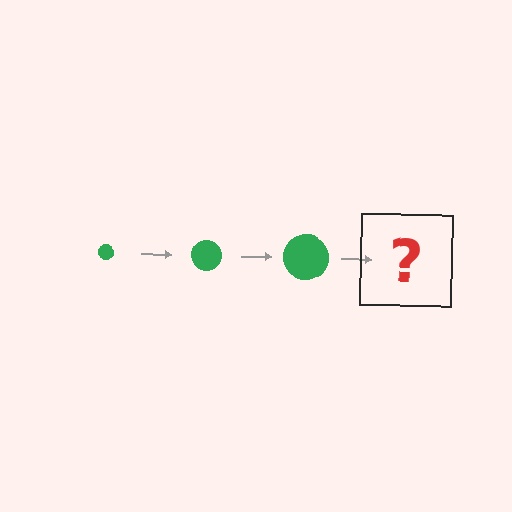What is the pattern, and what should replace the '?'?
The pattern is that the circle gets progressively larger each step. The '?' should be a green circle, larger than the previous one.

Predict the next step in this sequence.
The next step is a green circle, larger than the previous one.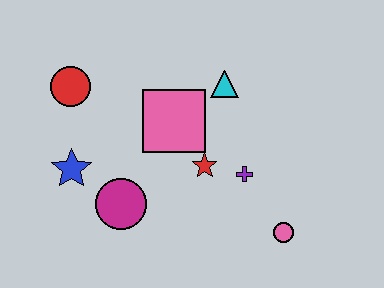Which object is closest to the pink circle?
The purple cross is closest to the pink circle.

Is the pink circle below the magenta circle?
Yes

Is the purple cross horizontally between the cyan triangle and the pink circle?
Yes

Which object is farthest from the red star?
The red circle is farthest from the red star.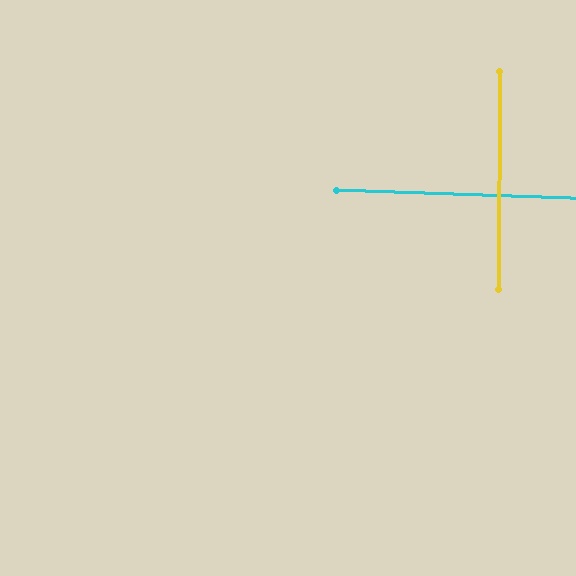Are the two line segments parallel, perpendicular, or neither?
Perpendicular — they meet at approximately 88°.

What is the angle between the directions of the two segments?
Approximately 88 degrees.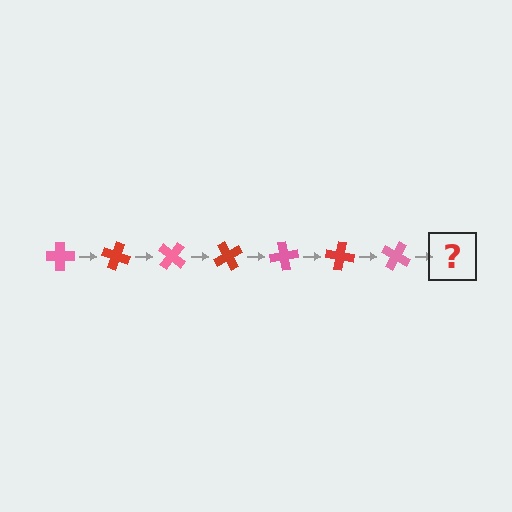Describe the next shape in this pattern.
It should be a red cross, rotated 140 degrees from the start.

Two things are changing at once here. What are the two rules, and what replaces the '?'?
The two rules are that it rotates 20 degrees each step and the color cycles through pink and red. The '?' should be a red cross, rotated 140 degrees from the start.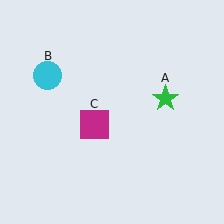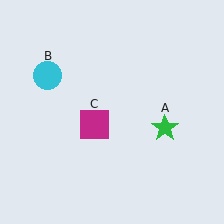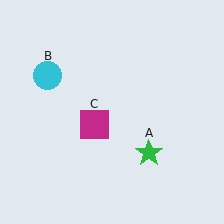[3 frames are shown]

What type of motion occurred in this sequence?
The green star (object A) rotated clockwise around the center of the scene.